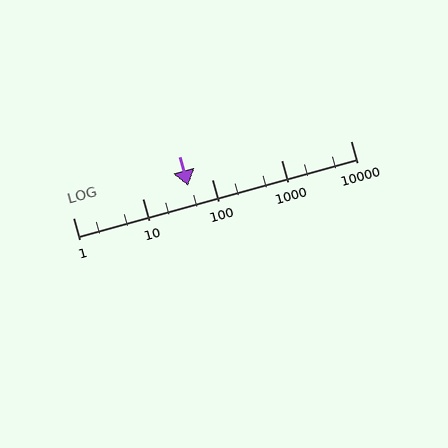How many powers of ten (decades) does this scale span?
The scale spans 4 decades, from 1 to 10000.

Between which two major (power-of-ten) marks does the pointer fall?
The pointer is between 10 and 100.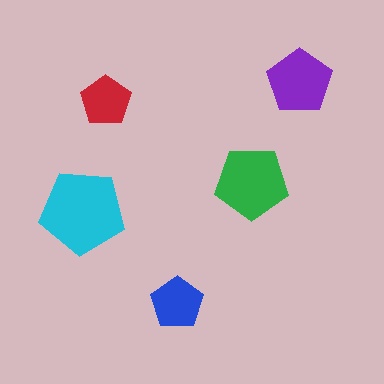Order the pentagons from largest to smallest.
the cyan one, the green one, the purple one, the blue one, the red one.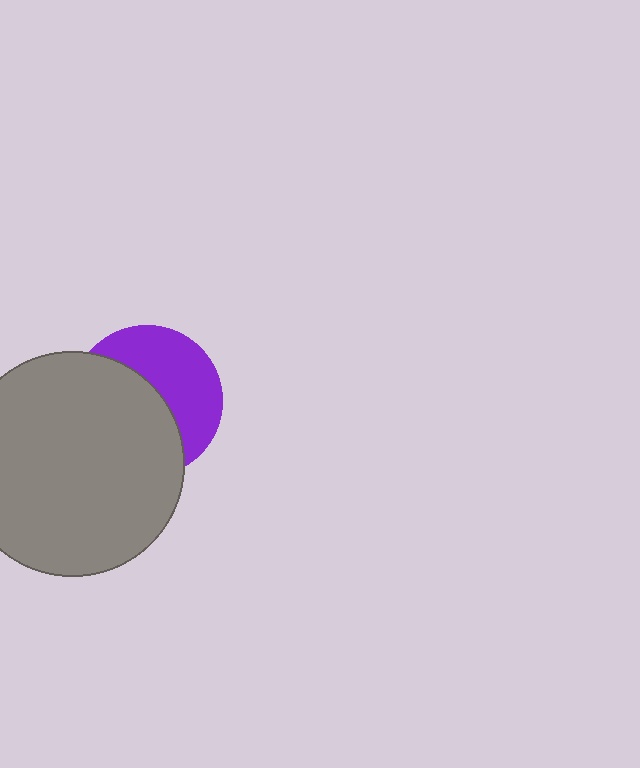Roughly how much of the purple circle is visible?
About half of it is visible (roughly 45%).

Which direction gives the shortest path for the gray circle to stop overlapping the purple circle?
Moving toward the lower-left gives the shortest separation.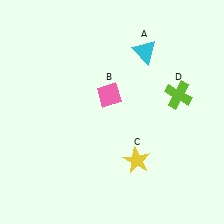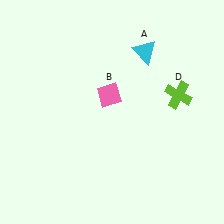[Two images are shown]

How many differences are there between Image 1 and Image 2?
There is 1 difference between the two images.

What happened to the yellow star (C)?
The yellow star (C) was removed in Image 2. It was in the bottom-right area of Image 1.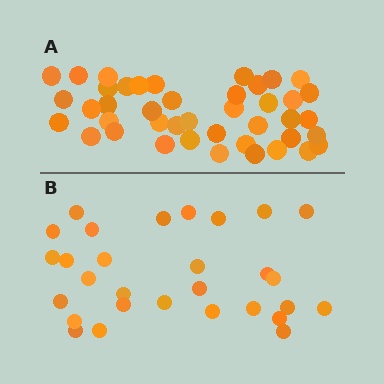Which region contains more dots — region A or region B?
Region A (the top region) has more dots.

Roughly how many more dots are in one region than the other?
Region A has approximately 15 more dots than region B.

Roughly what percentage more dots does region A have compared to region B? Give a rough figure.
About 45% more.